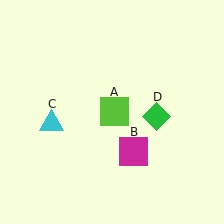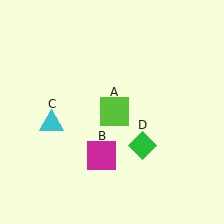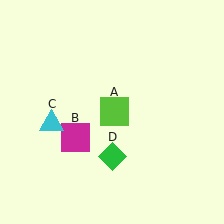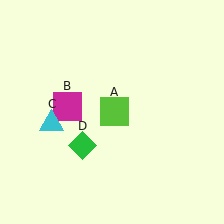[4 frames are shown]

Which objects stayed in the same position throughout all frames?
Lime square (object A) and cyan triangle (object C) remained stationary.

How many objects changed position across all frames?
2 objects changed position: magenta square (object B), green diamond (object D).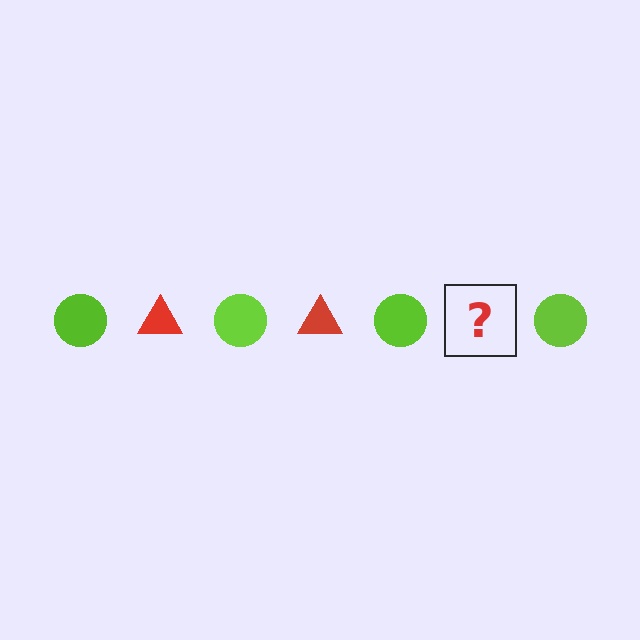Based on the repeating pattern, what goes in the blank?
The blank should be a red triangle.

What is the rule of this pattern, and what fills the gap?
The rule is that the pattern alternates between lime circle and red triangle. The gap should be filled with a red triangle.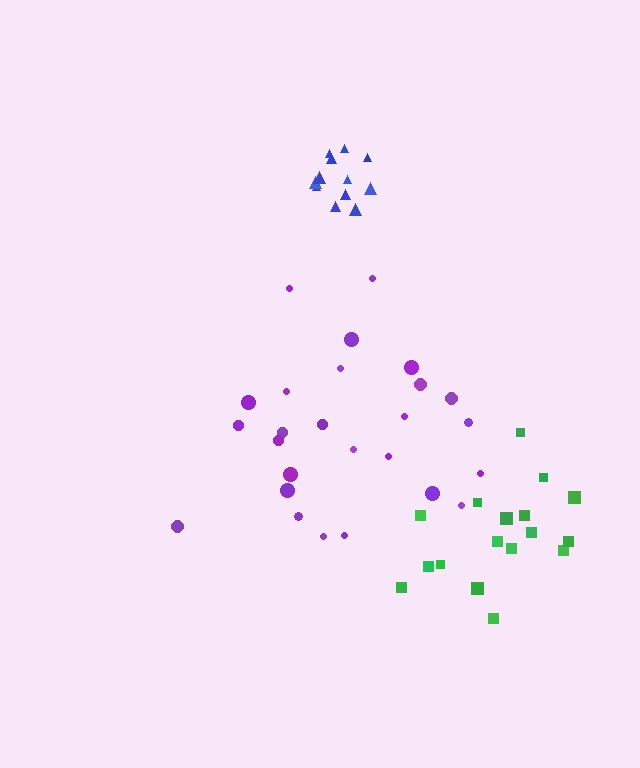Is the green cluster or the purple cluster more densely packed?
Green.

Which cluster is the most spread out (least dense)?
Purple.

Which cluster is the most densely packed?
Blue.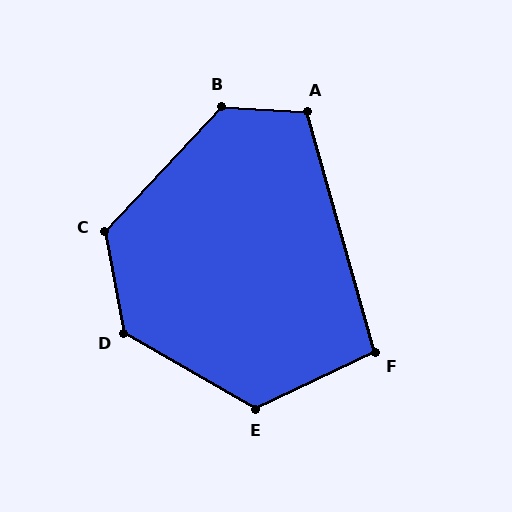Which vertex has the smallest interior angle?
F, at approximately 100 degrees.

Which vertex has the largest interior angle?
D, at approximately 130 degrees.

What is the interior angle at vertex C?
Approximately 126 degrees (obtuse).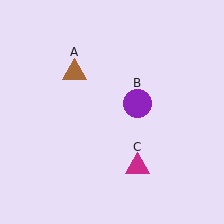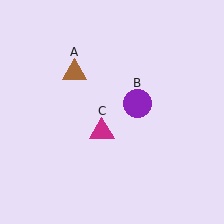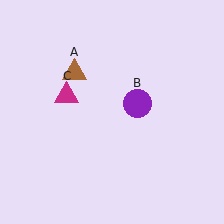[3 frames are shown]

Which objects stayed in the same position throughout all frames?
Brown triangle (object A) and purple circle (object B) remained stationary.